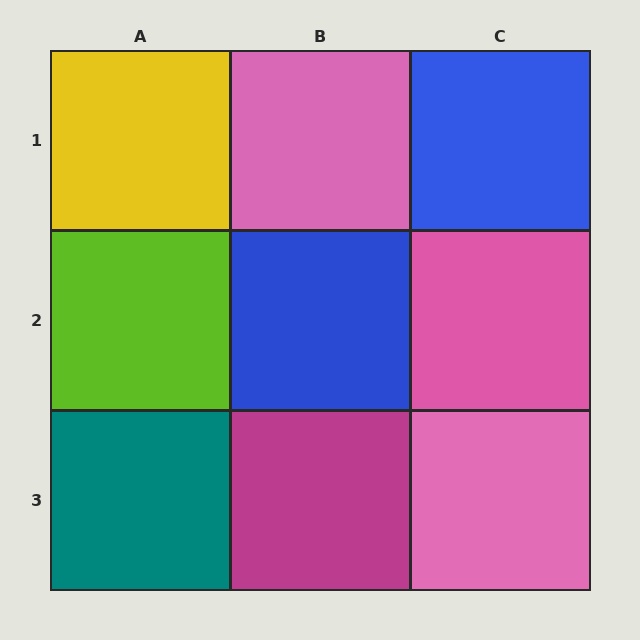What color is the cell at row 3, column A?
Teal.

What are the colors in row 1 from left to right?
Yellow, pink, blue.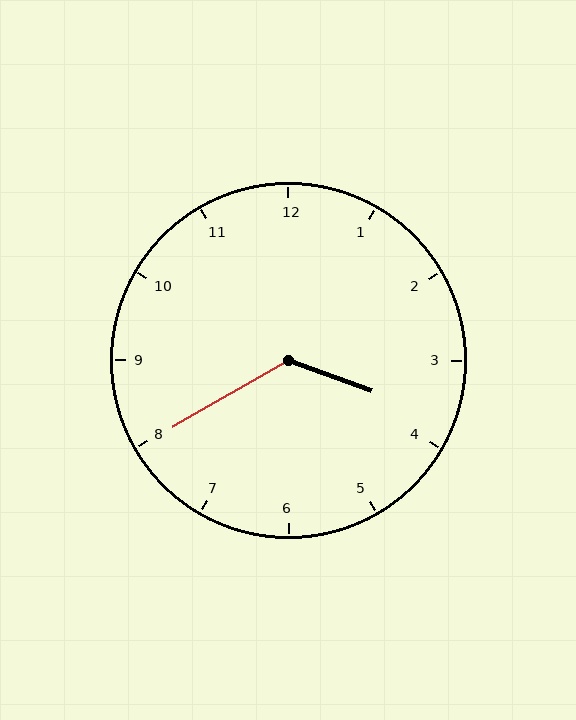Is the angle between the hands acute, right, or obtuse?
It is obtuse.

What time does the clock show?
3:40.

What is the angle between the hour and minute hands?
Approximately 130 degrees.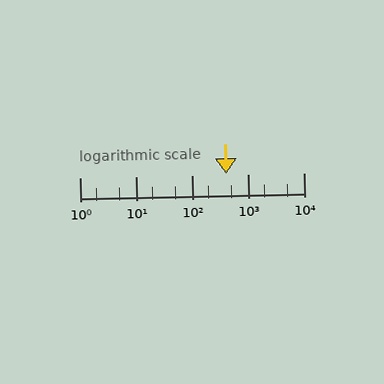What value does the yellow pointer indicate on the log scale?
The pointer indicates approximately 420.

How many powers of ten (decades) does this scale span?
The scale spans 4 decades, from 1 to 10000.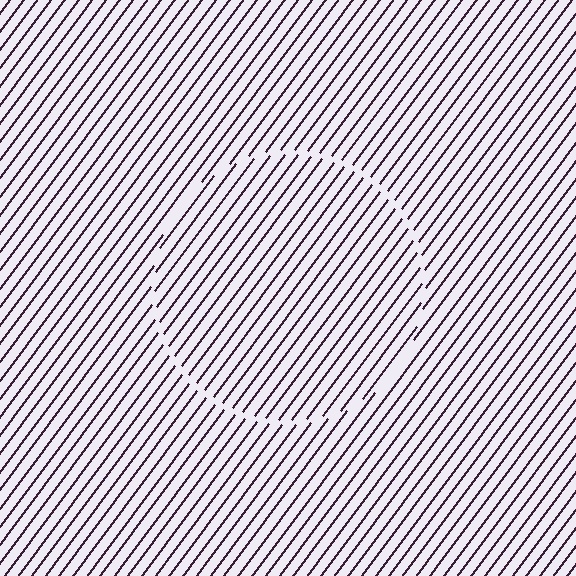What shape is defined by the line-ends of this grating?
An illusory circle. The interior of the shape contains the same grating, shifted by half a period — the contour is defined by the phase discontinuity where line-ends from the inner and outer gratings abut.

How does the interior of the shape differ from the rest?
The interior of the shape contains the same grating, shifted by half a period — the contour is defined by the phase discontinuity where line-ends from the inner and outer gratings abut.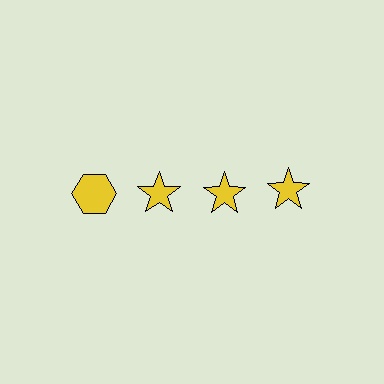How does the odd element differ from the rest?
It has a different shape: hexagon instead of star.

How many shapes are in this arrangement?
There are 4 shapes arranged in a grid pattern.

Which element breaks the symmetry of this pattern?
The yellow hexagon in the top row, leftmost column breaks the symmetry. All other shapes are yellow stars.